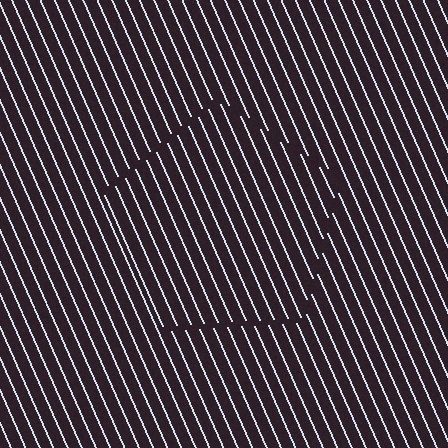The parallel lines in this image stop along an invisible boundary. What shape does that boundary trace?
An illusory pentagon. The interior of the shape contains the same grating, shifted by half a period — the contour is defined by the phase discontinuity where line-ends from the inner and outer gratings abut.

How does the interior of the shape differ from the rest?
The interior of the shape contains the same grating, shifted by half a period — the contour is defined by the phase discontinuity where line-ends from the inner and outer gratings abut.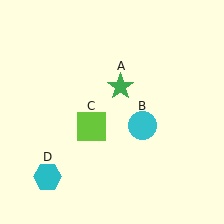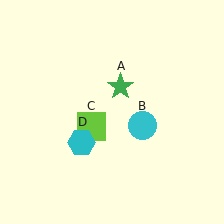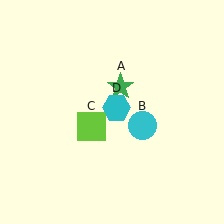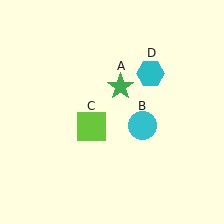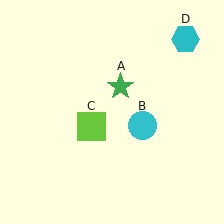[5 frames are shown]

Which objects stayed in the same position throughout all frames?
Green star (object A) and cyan circle (object B) and lime square (object C) remained stationary.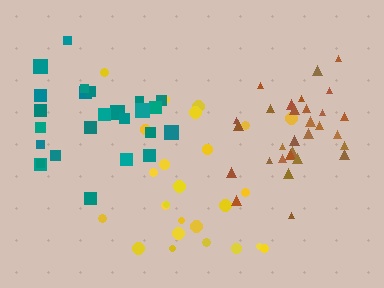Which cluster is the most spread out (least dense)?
Yellow.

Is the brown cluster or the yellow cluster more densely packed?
Brown.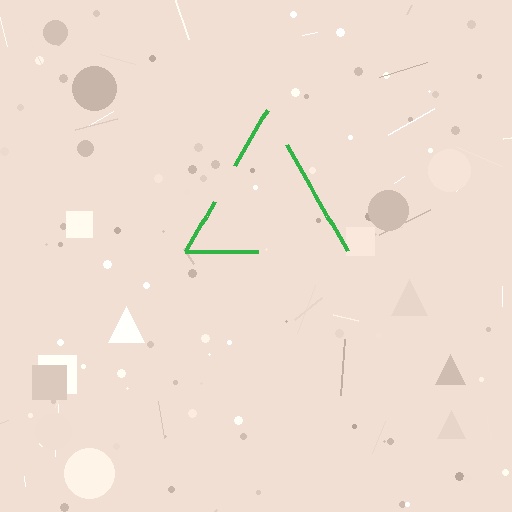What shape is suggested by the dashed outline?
The dashed outline suggests a triangle.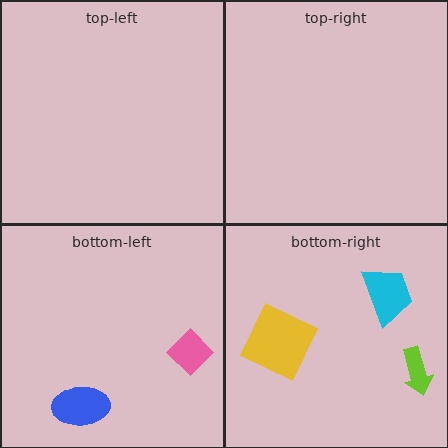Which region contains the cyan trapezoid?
The bottom-right region.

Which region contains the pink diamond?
The bottom-left region.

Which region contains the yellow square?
The bottom-right region.